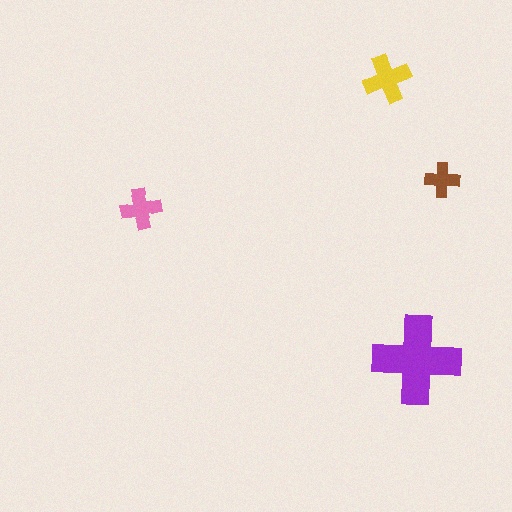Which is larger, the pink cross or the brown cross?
The pink one.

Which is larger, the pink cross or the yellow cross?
The yellow one.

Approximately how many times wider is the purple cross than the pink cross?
About 2 times wider.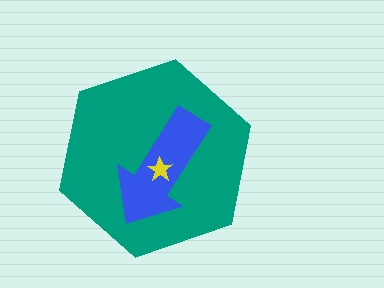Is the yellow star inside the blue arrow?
Yes.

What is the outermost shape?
The teal hexagon.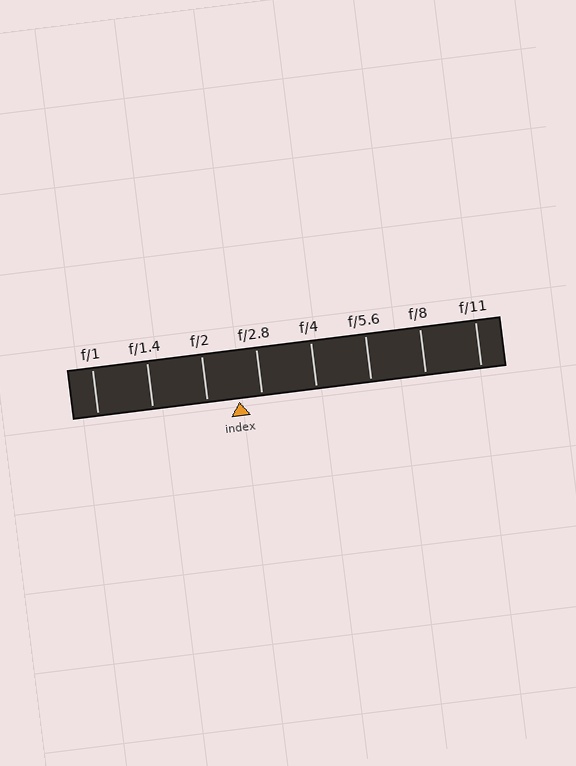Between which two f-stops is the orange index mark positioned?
The index mark is between f/2 and f/2.8.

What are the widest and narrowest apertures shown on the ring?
The widest aperture shown is f/1 and the narrowest is f/11.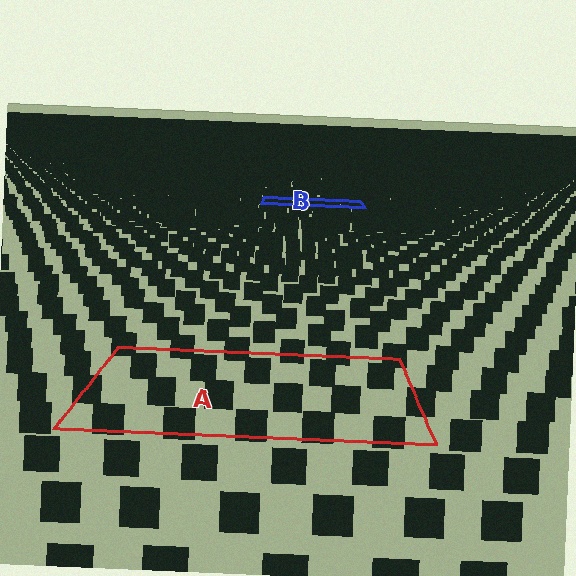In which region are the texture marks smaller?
The texture marks are smaller in region B, because it is farther away.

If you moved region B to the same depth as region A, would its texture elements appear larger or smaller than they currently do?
They would appear larger. At a closer depth, the same texture elements are projected at a bigger on-screen size.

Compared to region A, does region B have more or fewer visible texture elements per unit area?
Region B has more texture elements per unit area — they are packed more densely because it is farther away.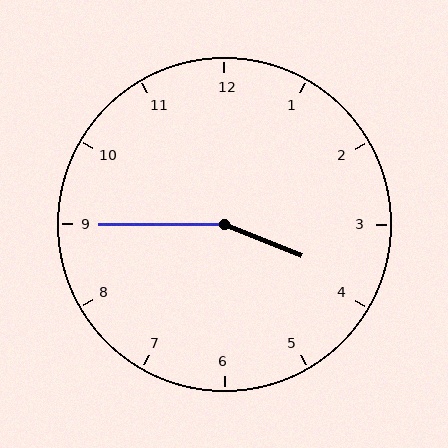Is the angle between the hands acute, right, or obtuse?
It is obtuse.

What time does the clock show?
3:45.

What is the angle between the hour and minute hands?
Approximately 158 degrees.